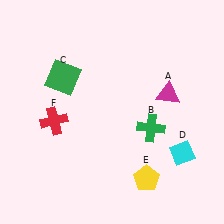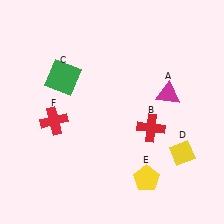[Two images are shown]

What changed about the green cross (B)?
In Image 1, B is green. In Image 2, it changed to red.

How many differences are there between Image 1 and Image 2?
There are 2 differences between the two images.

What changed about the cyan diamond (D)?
In Image 1, D is cyan. In Image 2, it changed to yellow.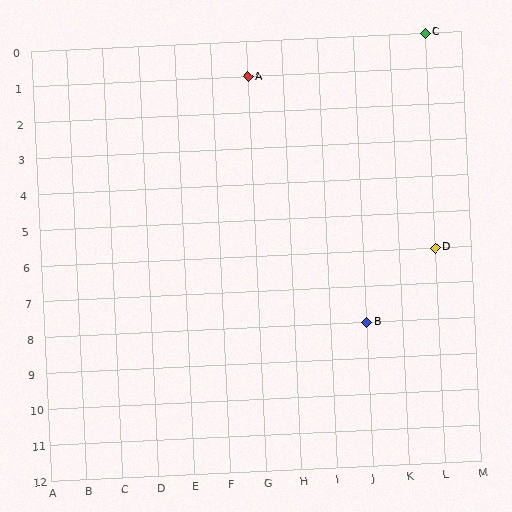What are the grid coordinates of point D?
Point D is at grid coordinates (L, 6).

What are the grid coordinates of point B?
Point B is at grid coordinates (J, 8).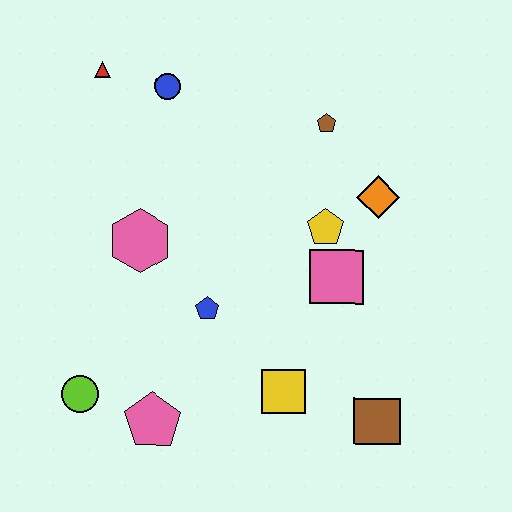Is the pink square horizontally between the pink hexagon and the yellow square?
No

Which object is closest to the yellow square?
The brown square is closest to the yellow square.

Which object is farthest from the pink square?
The red triangle is farthest from the pink square.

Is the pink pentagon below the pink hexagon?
Yes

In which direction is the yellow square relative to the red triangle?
The yellow square is below the red triangle.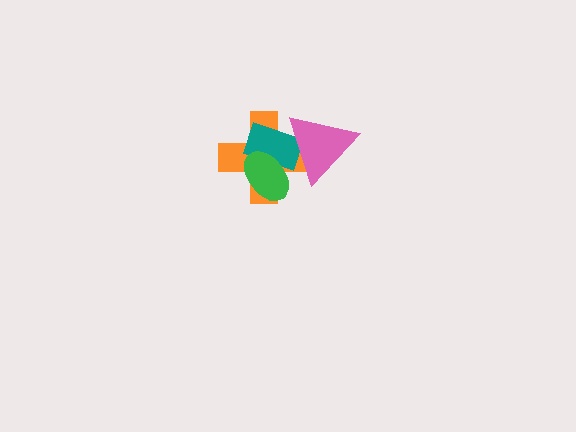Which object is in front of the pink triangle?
The green ellipse is in front of the pink triangle.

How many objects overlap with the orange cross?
3 objects overlap with the orange cross.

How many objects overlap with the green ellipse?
3 objects overlap with the green ellipse.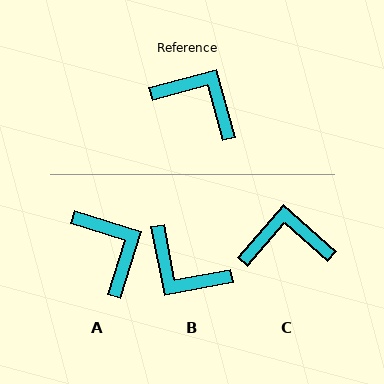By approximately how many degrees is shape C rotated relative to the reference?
Approximately 33 degrees counter-clockwise.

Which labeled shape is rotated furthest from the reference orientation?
B, about 176 degrees away.